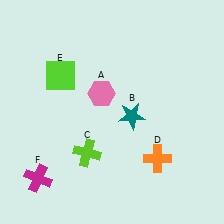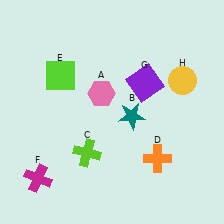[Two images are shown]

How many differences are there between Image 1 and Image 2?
There are 2 differences between the two images.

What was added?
A purple square (G), a yellow circle (H) were added in Image 2.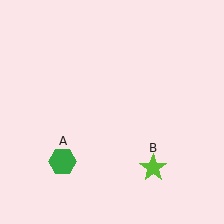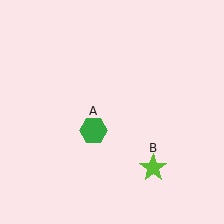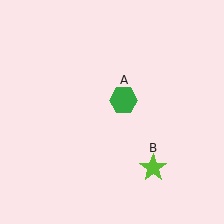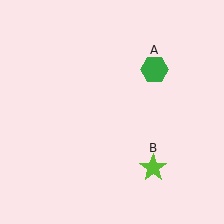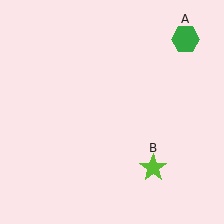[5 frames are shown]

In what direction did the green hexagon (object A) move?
The green hexagon (object A) moved up and to the right.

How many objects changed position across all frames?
1 object changed position: green hexagon (object A).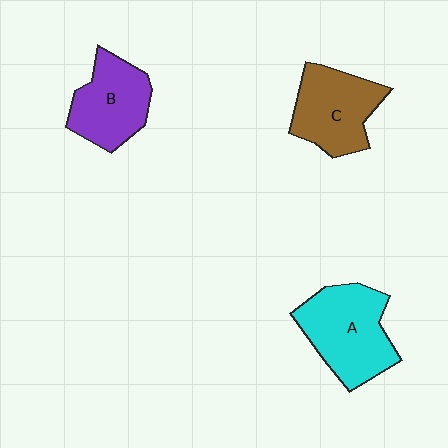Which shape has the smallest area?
Shape B (purple).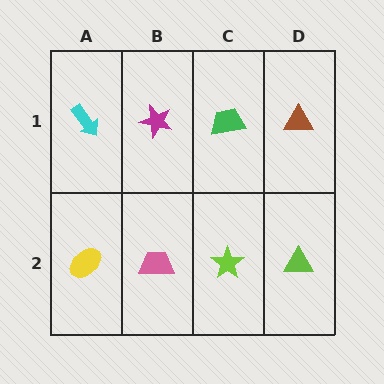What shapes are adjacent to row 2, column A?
A cyan arrow (row 1, column A), a pink trapezoid (row 2, column B).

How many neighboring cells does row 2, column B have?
3.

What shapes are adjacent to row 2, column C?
A green trapezoid (row 1, column C), a pink trapezoid (row 2, column B), a lime triangle (row 2, column D).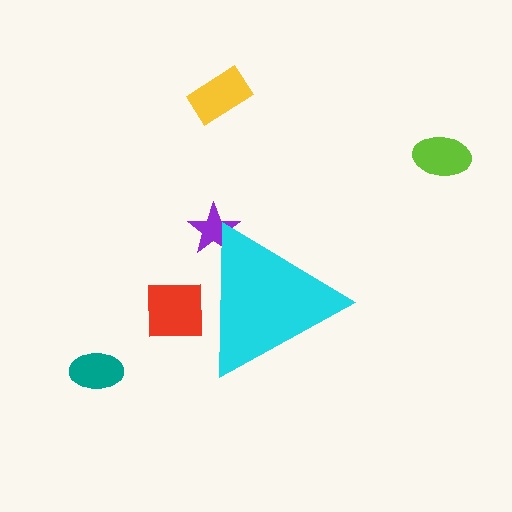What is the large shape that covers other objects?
A cyan triangle.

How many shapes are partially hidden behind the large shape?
2 shapes are partially hidden.